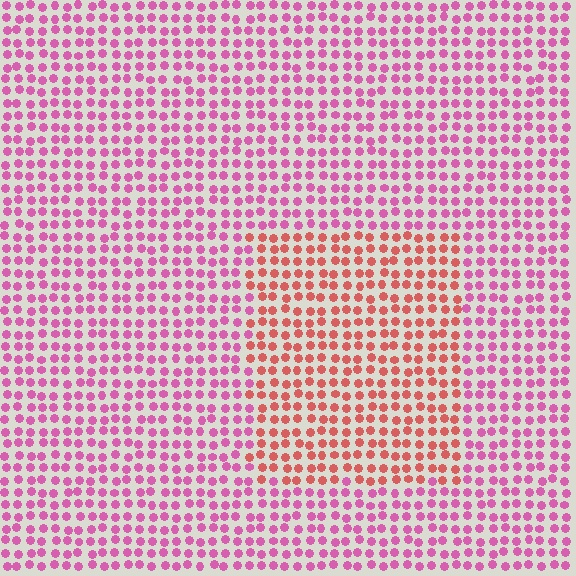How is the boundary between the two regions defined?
The boundary is defined purely by a slight shift in hue (about 40 degrees). Spacing, size, and orientation are identical on both sides.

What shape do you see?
I see a rectangle.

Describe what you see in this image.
The image is filled with small pink elements in a uniform arrangement. A rectangle-shaped region is visible where the elements are tinted to a slightly different hue, forming a subtle color boundary.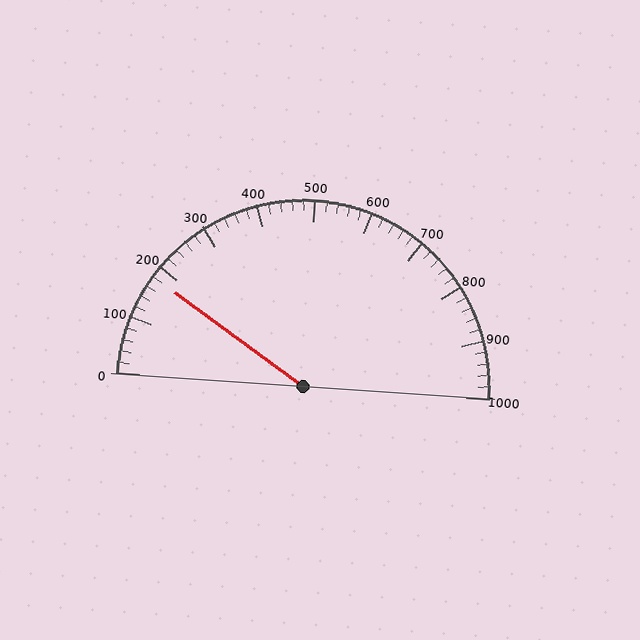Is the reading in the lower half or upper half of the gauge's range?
The reading is in the lower half of the range (0 to 1000).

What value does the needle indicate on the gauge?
The needle indicates approximately 180.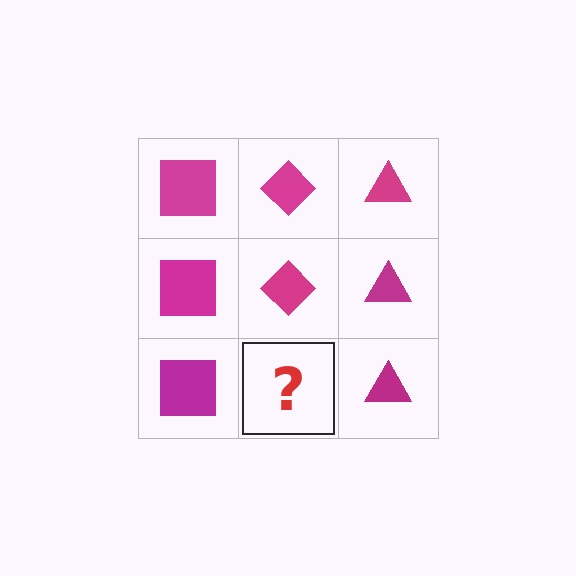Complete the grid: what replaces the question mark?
The question mark should be replaced with a magenta diamond.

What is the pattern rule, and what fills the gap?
The rule is that each column has a consistent shape. The gap should be filled with a magenta diamond.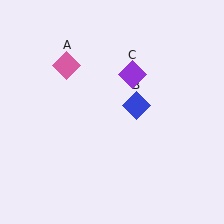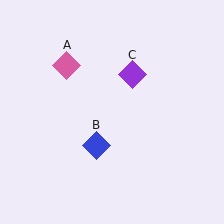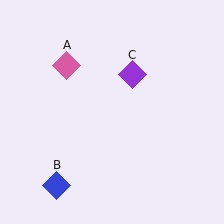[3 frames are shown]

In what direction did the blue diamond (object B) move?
The blue diamond (object B) moved down and to the left.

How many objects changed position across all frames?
1 object changed position: blue diamond (object B).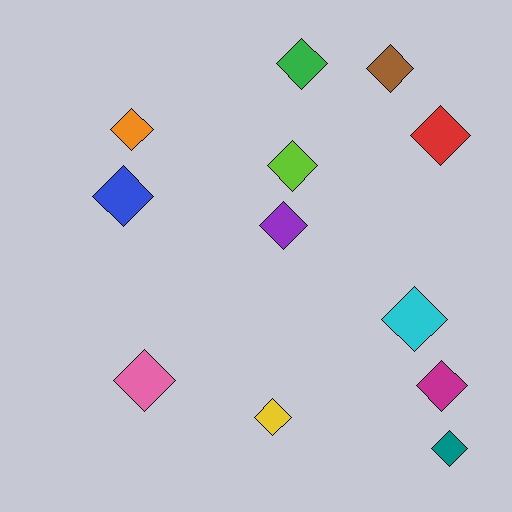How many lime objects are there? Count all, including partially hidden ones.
There is 1 lime object.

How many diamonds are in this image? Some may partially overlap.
There are 12 diamonds.